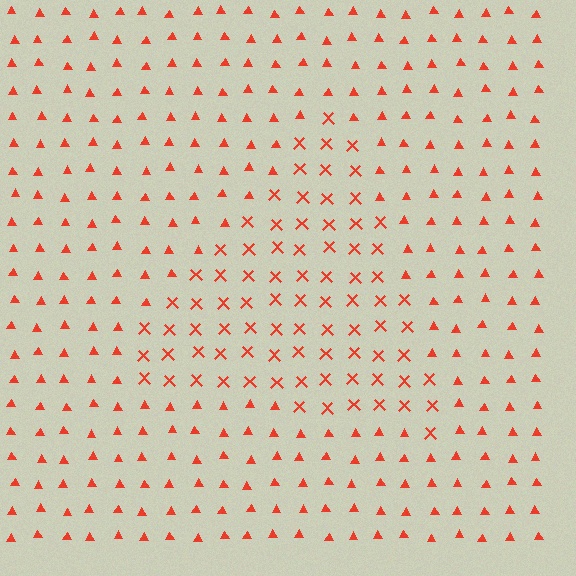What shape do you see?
I see a triangle.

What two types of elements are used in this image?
The image uses X marks inside the triangle region and triangles outside it.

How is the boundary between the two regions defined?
The boundary is defined by a change in element shape: X marks inside vs. triangles outside. All elements share the same color and spacing.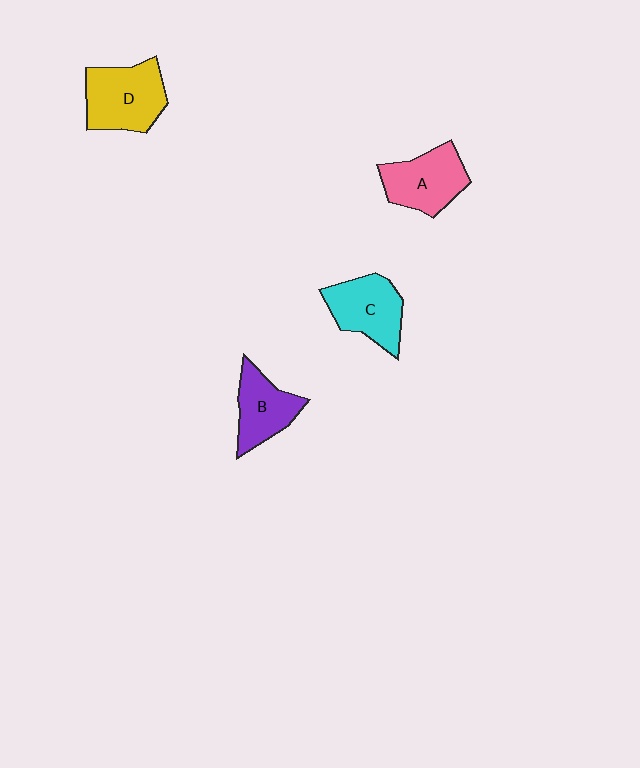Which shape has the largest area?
Shape D (yellow).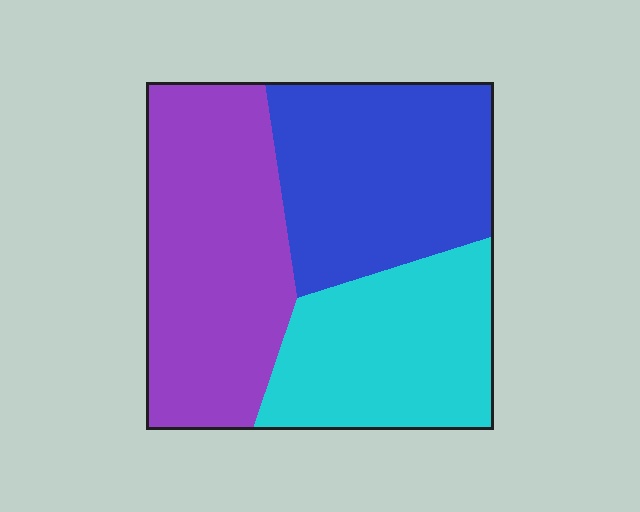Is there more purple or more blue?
Purple.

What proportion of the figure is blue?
Blue covers roughly 35% of the figure.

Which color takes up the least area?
Cyan, at roughly 30%.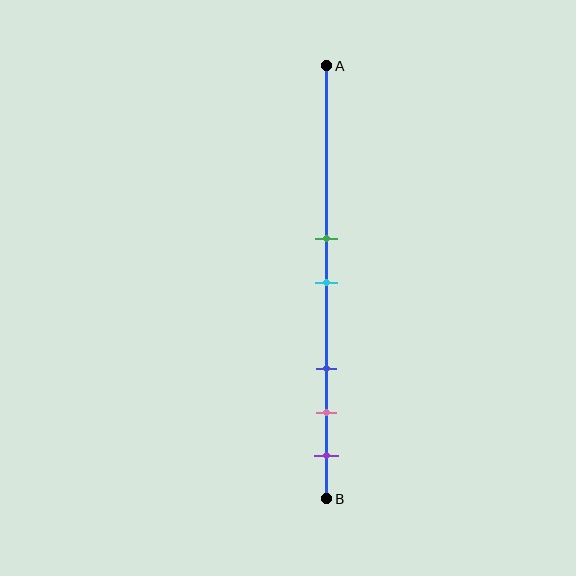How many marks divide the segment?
There are 5 marks dividing the segment.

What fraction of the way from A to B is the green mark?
The green mark is approximately 40% (0.4) of the way from A to B.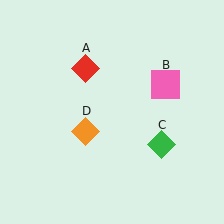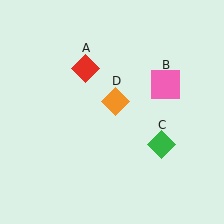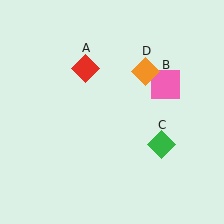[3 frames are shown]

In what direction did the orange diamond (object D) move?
The orange diamond (object D) moved up and to the right.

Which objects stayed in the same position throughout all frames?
Red diamond (object A) and pink square (object B) and green diamond (object C) remained stationary.